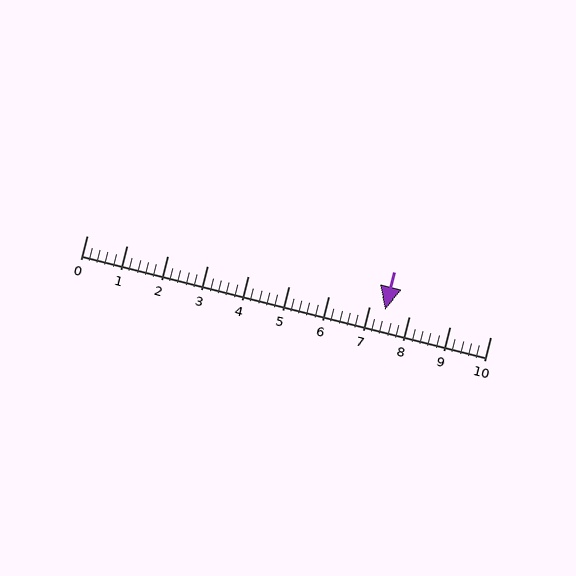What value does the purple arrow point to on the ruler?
The purple arrow points to approximately 7.4.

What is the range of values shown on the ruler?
The ruler shows values from 0 to 10.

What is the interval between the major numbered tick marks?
The major tick marks are spaced 1 units apart.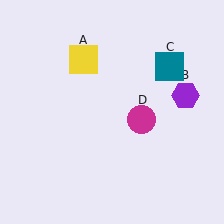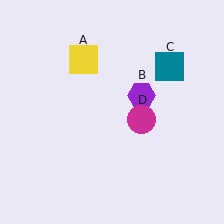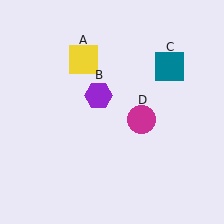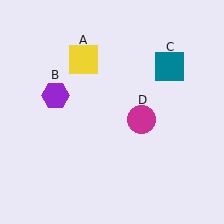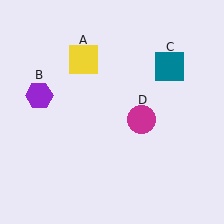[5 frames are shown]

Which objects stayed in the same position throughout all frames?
Yellow square (object A) and teal square (object C) and magenta circle (object D) remained stationary.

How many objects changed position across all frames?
1 object changed position: purple hexagon (object B).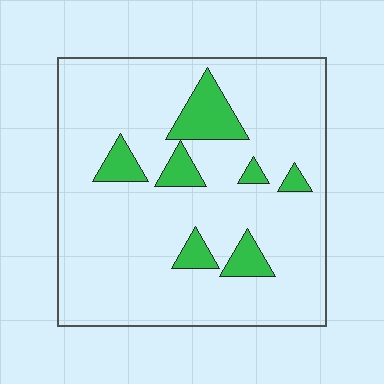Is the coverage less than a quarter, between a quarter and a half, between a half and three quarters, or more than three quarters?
Less than a quarter.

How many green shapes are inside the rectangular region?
7.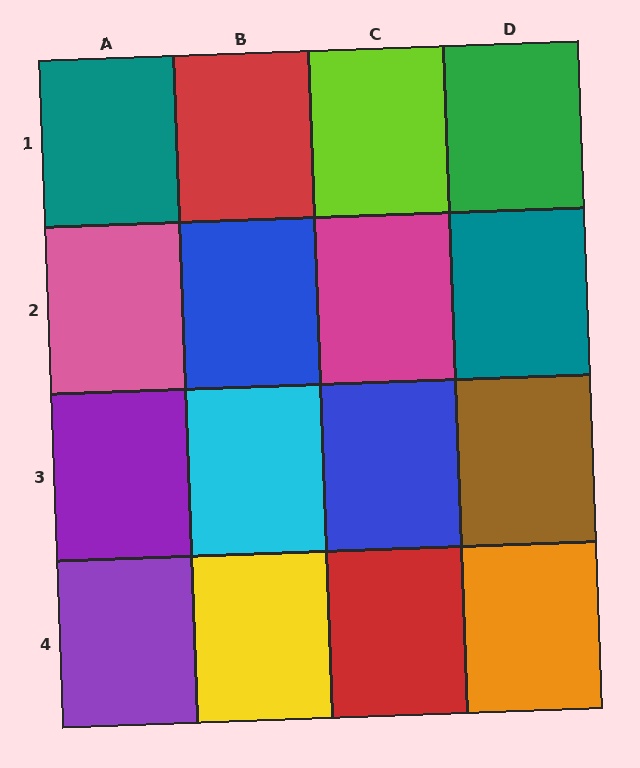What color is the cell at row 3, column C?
Blue.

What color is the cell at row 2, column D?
Teal.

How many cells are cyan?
1 cell is cyan.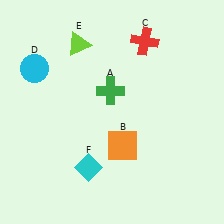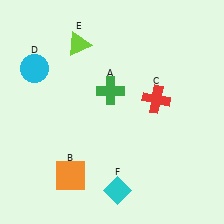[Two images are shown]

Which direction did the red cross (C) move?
The red cross (C) moved down.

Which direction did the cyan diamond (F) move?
The cyan diamond (F) moved right.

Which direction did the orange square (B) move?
The orange square (B) moved left.